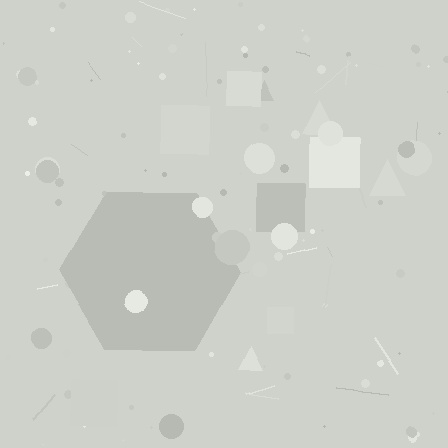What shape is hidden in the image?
A hexagon is hidden in the image.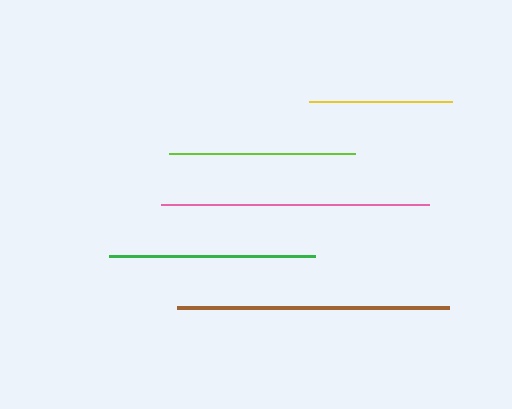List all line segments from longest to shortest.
From longest to shortest: brown, pink, green, lime, yellow.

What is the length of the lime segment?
The lime segment is approximately 186 pixels long.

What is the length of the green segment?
The green segment is approximately 206 pixels long.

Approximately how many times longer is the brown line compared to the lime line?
The brown line is approximately 1.5 times the length of the lime line.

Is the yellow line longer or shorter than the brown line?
The brown line is longer than the yellow line.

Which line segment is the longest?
The brown line is the longest at approximately 272 pixels.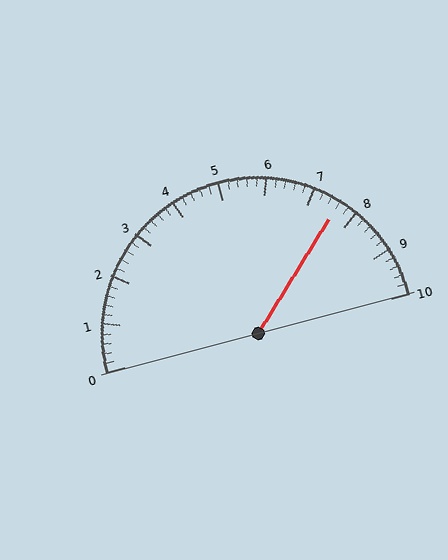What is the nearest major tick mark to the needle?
The nearest major tick mark is 8.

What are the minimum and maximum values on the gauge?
The gauge ranges from 0 to 10.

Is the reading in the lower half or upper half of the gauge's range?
The reading is in the upper half of the range (0 to 10).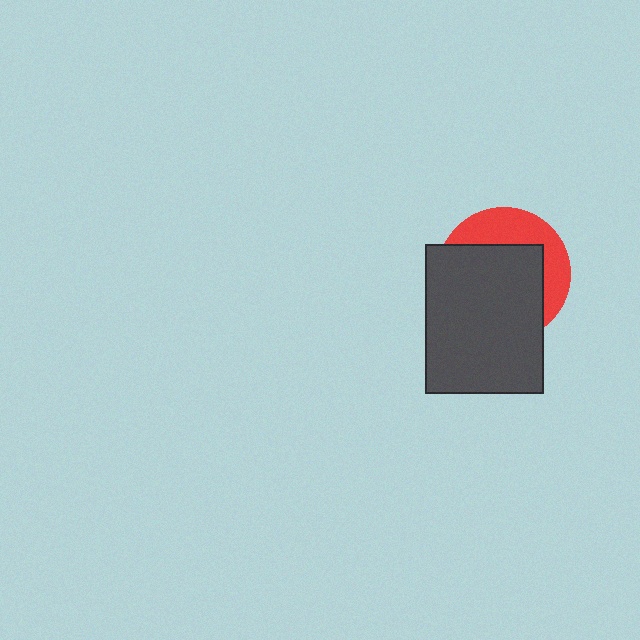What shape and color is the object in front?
The object in front is a dark gray rectangle.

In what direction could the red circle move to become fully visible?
The red circle could move toward the upper-right. That would shift it out from behind the dark gray rectangle entirely.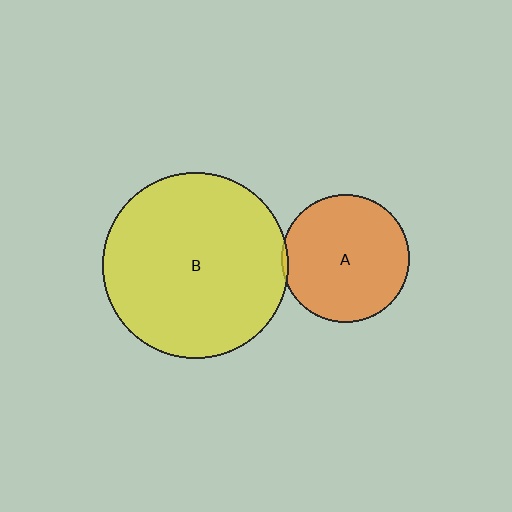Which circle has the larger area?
Circle B (yellow).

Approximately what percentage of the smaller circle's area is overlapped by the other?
Approximately 5%.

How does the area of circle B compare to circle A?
Approximately 2.1 times.